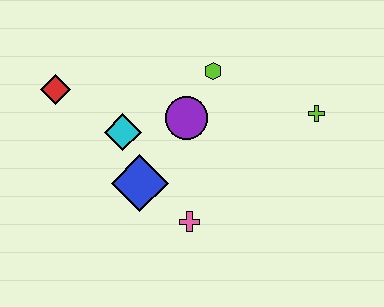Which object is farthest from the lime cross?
The red diamond is farthest from the lime cross.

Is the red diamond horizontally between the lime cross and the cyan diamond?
No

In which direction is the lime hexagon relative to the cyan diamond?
The lime hexagon is to the right of the cyan diamond.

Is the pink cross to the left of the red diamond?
No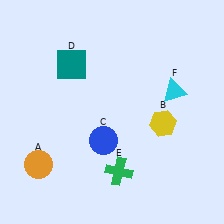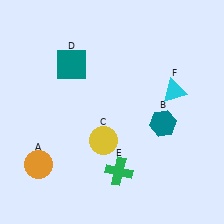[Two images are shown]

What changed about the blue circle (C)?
In Image 1, C is blue. In Image 2, it changed to yellow.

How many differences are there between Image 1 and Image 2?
There are 2 differences between the two images.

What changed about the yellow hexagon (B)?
In Image 1, B is yellow. In Image 2, it changed to teal.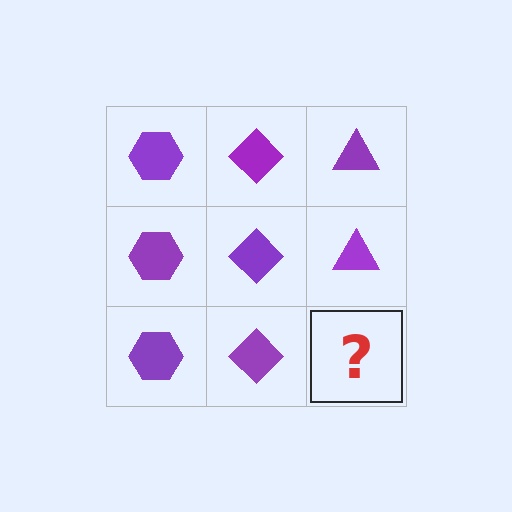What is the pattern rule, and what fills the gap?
The rule is that each column has a consistent shape. The gap should be filled with a purple triangle.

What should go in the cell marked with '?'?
The missing cell should contain a purple triangle.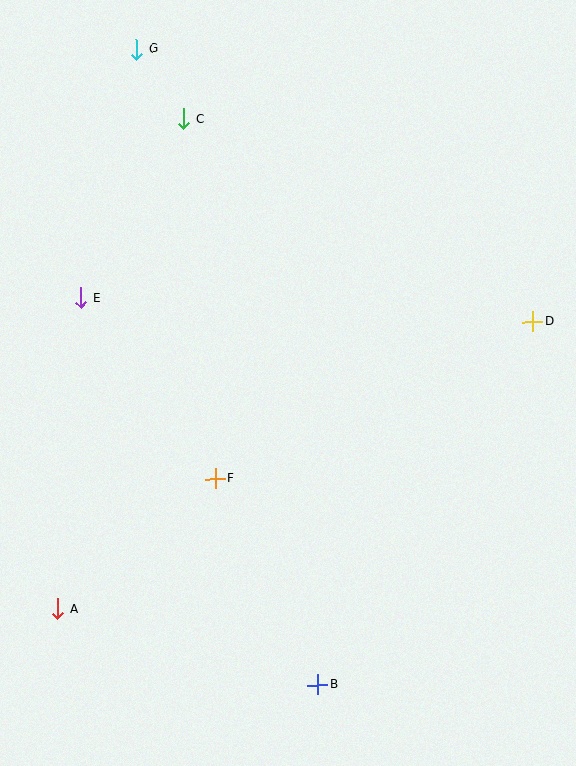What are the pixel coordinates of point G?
Point G is at (137, 49).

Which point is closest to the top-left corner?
Point G is closest to the top-left corner.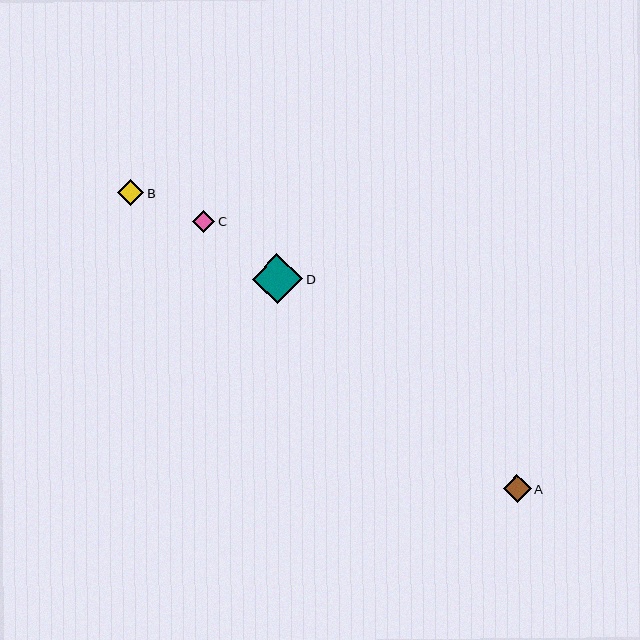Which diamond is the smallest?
Diamond C is the smallest with a size of approximately 22 pixels.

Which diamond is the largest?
Diamond D is the largest with a size of approximately 50 pixels.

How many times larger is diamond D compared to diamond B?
Diamond D is approximately 1.9 times the size of diamond B.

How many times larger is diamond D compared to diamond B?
Diamond D is approximately 1.9 times the size of diamond B.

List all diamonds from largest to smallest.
From largest to smallest: D, A, B, C.